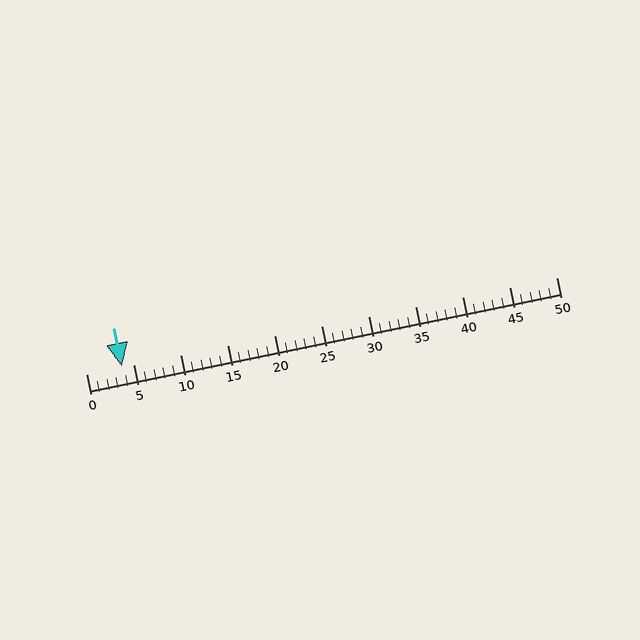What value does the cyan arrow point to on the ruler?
The cyan arrow points to approximately 4.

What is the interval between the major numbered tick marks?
The major tick marks are spaced 5 units apart.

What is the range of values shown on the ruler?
The ruler shows values from 0 to 50.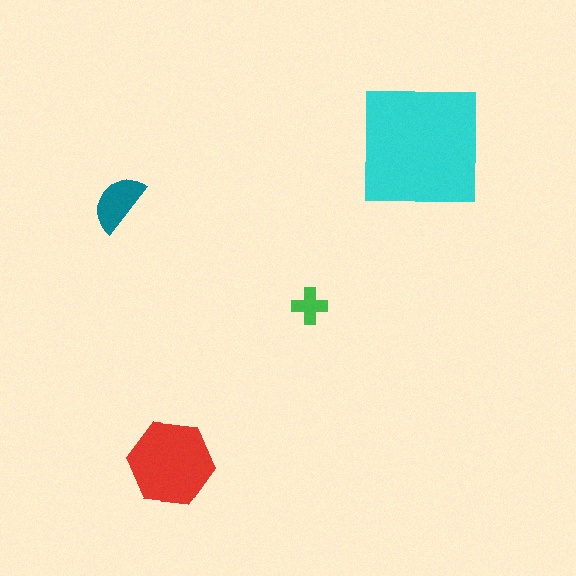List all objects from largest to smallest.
The cyan square, the red hexagon, the teal semicircle, the green cross.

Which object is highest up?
The cyan square is topmost.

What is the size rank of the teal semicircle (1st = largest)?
3rd.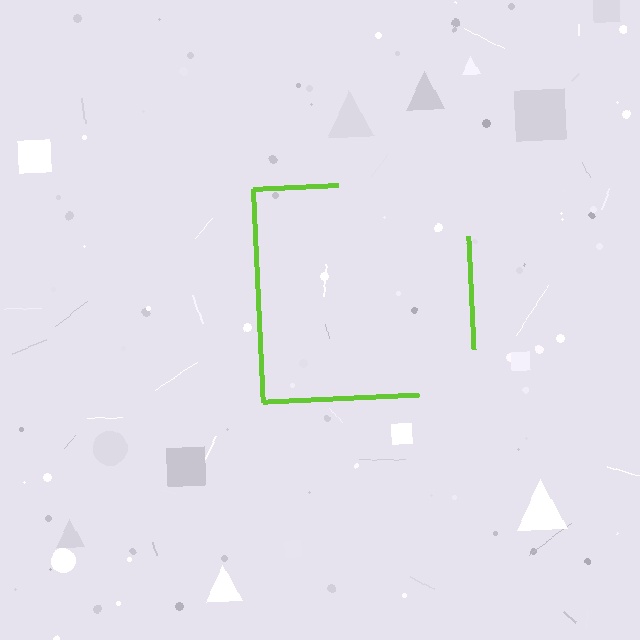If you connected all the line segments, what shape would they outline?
They would outline a square.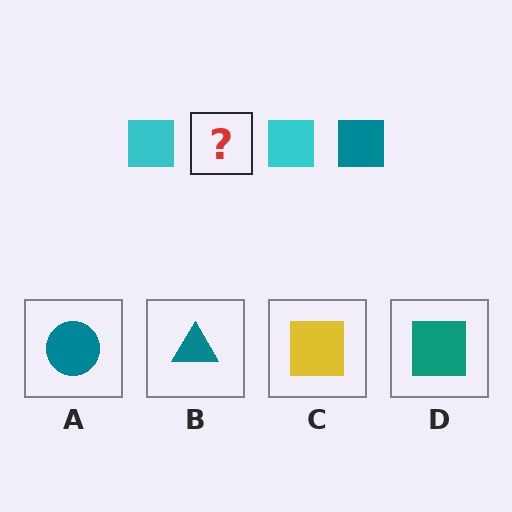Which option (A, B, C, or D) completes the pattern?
D.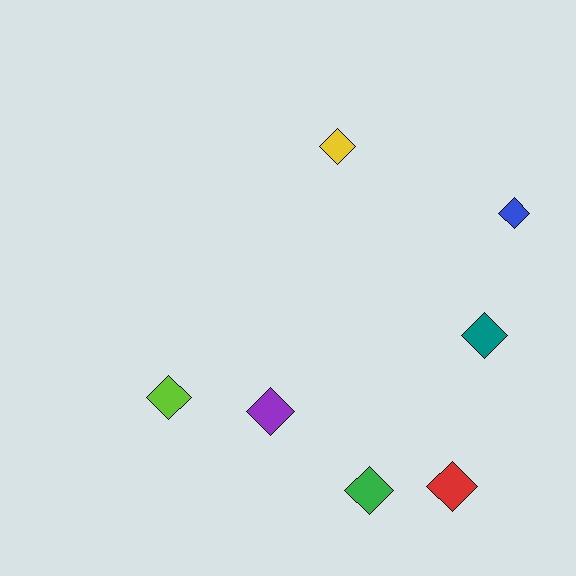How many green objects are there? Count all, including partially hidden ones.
There is 1 green object.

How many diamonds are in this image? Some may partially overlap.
There are 7 diamonds.